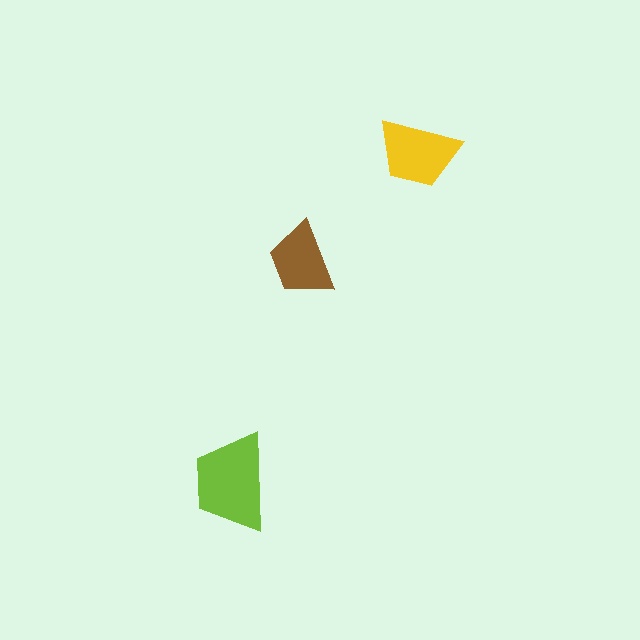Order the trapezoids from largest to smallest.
the lime one, the yellow one, the brown one.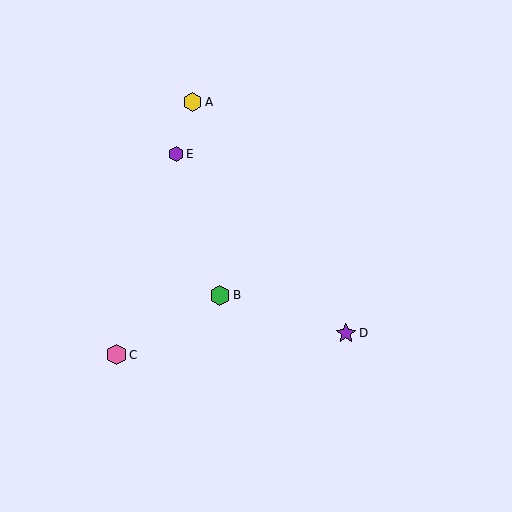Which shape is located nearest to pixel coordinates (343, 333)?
The purple star (labeled D) at (346, 333) is nearest to that location.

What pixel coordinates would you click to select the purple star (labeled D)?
Click at (346, 333) to select the purple star D.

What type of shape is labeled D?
Shape D is a purple star.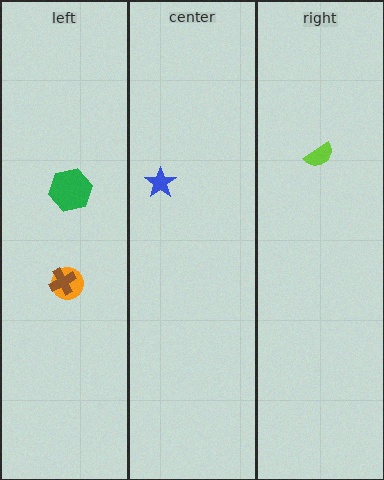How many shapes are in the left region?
3.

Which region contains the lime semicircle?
The right region.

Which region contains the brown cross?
The left region.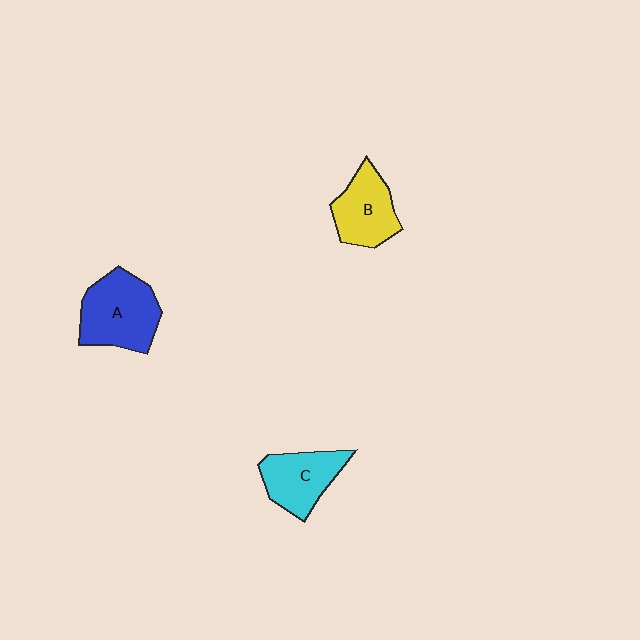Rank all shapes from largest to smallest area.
From largest to smallest: A (blue), C (cyan), B (yellow).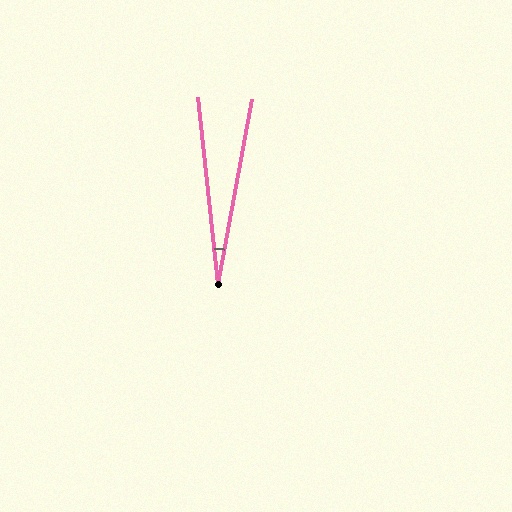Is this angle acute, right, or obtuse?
It is acute.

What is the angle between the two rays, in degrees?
Approximately 17 degrees.